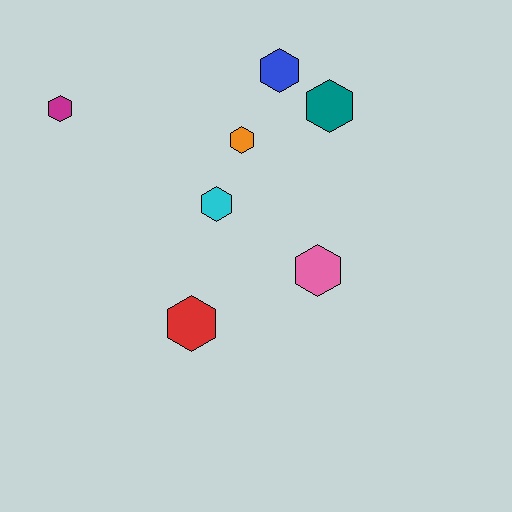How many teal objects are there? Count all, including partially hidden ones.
There is 1 teal object.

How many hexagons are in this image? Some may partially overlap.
There are 7 hexagons.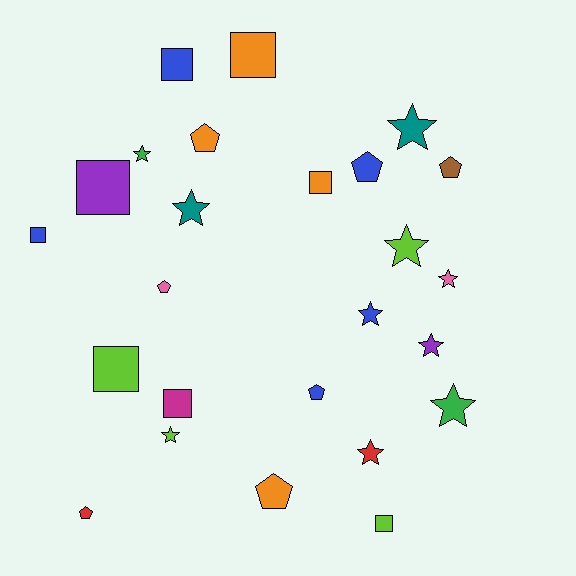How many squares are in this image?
There are 8 squares.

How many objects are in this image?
There are 25 objects.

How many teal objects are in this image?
There are 2 teal objects.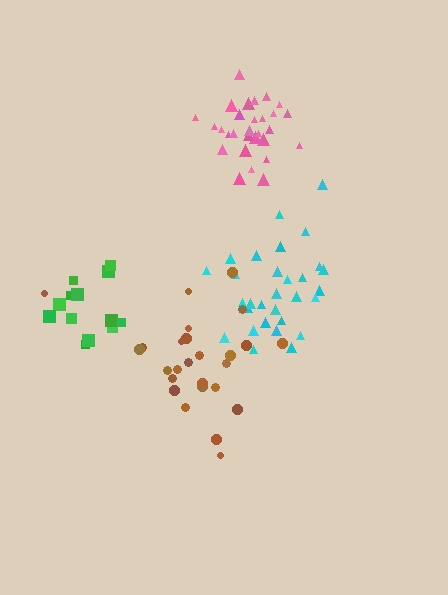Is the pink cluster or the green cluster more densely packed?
Pink.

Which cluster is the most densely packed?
Pink.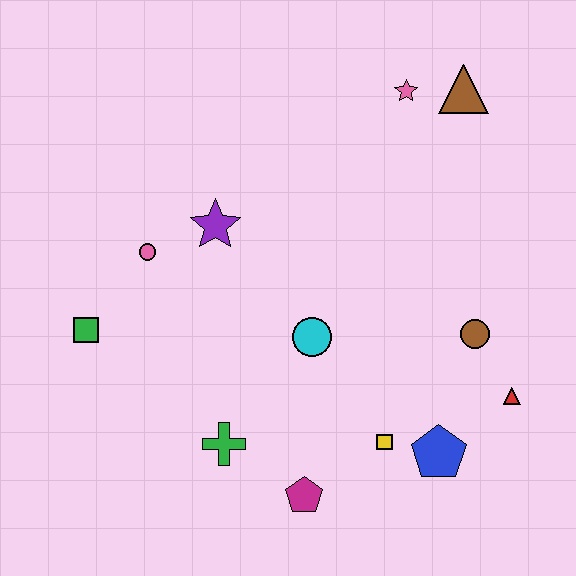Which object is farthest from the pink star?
The magenta pentagon is farthest from the pink star.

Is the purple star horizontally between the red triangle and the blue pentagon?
No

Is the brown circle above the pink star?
No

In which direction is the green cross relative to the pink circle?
The green cross is below the pink circle.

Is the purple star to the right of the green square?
Yes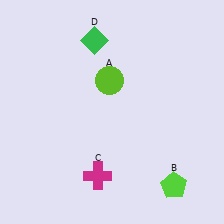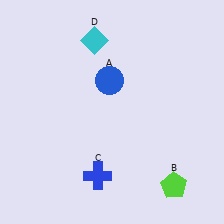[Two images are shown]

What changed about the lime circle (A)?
In Image 1, A is lime. In Image 2, it changed to blue.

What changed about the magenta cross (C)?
In Image 1, C is magenta. In Image 2, it changed to blue.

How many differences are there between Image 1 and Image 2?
There are 3 differences between the two images.